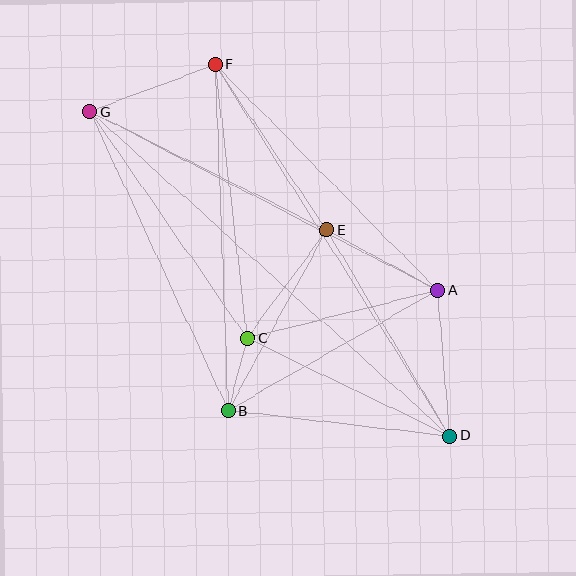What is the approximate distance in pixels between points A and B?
The distance between A and B is approximately 242 pixels.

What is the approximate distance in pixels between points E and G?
The distance between E and G is approximately 265 pixels.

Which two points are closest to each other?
Points B and C are closest to each other.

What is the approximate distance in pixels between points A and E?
The distance between A and E is approximately 126 pixels.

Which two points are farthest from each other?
Points D and G are farthest from each other.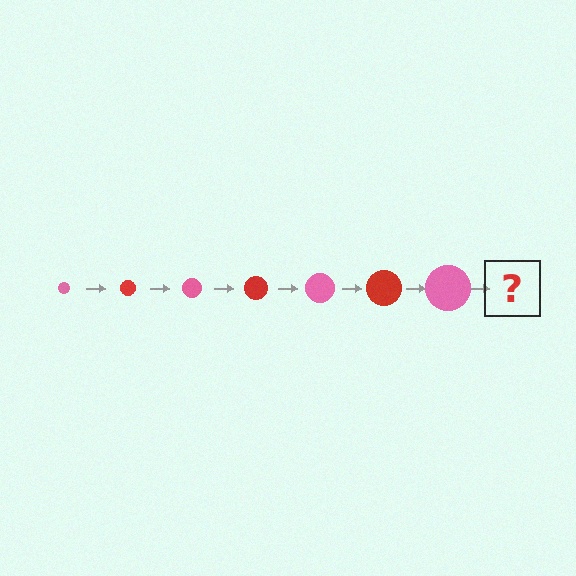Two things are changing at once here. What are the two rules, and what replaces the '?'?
The two rules are that the circle grows larger each step and the color cycles through pink and red. The '?' should be a red circle, larger than the previous one.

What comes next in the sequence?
The next element should be a red circle, larger than the previous one.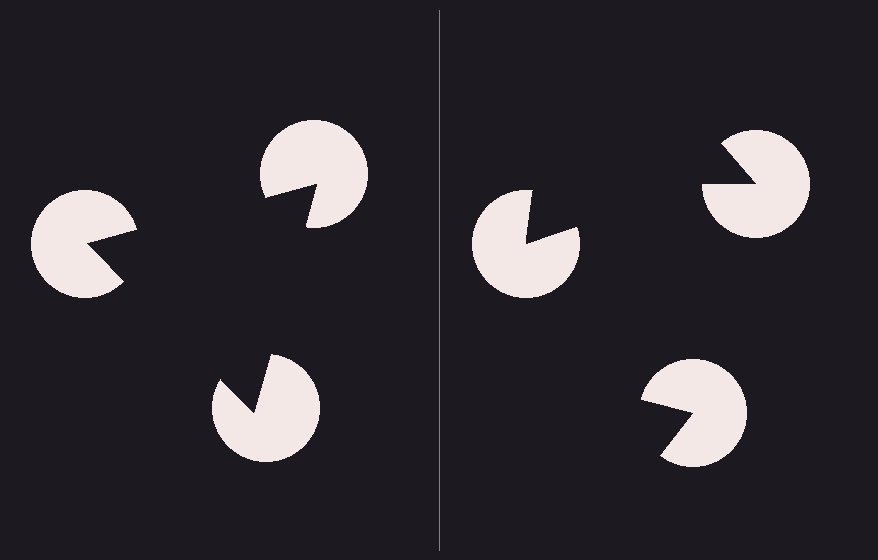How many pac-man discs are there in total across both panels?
6 — 3 on each side.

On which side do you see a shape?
An illusory triangle appears on the left side. On the right side the wedge cuts are rotated, so no coherent shape forms.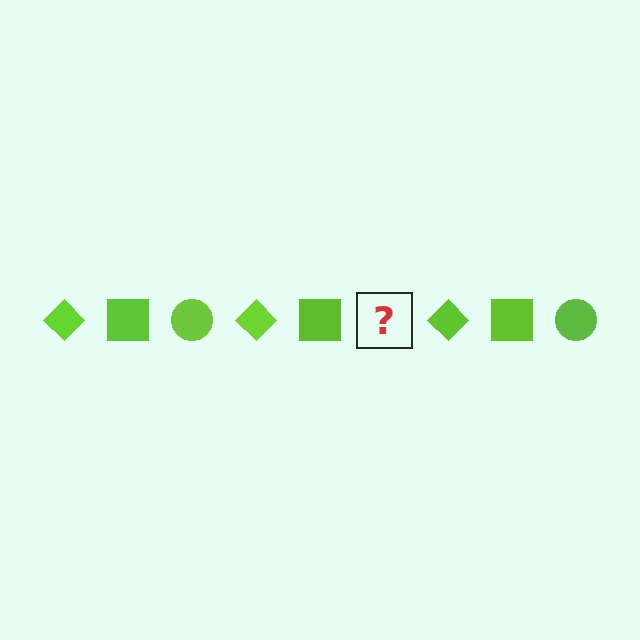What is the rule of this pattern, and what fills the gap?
The rule is that the pattern cycles through diamond, square, circle shapes in lime. The gap should be filled with a lime circle.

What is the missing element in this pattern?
The missing element is a lime circle.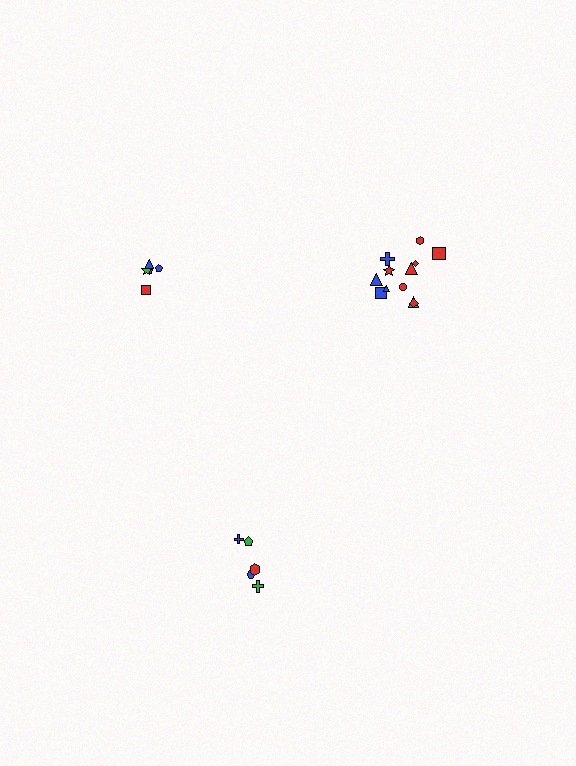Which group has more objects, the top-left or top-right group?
The top-right group.